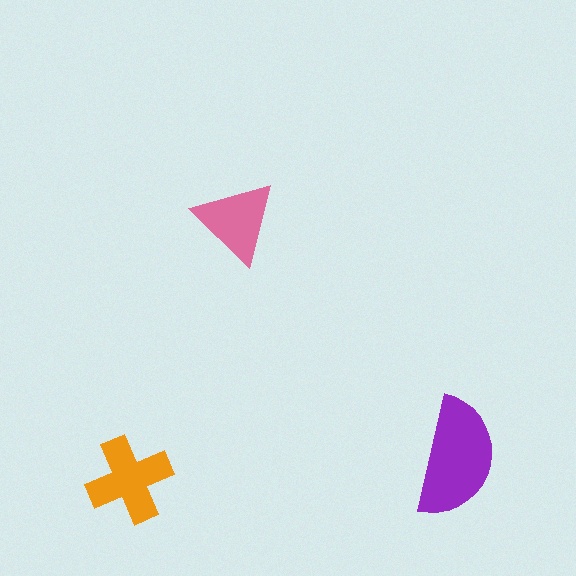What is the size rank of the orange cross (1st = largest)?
2nd.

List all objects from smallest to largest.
The pink triangle, the orange cross, the purple semicircle.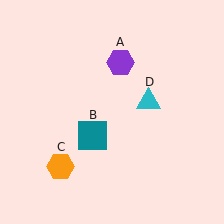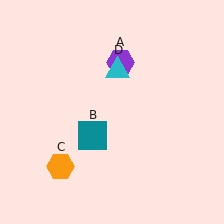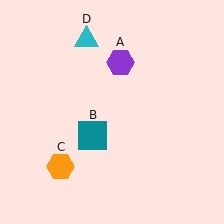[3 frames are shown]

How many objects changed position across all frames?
1 object changed position: cyan triangle (object D).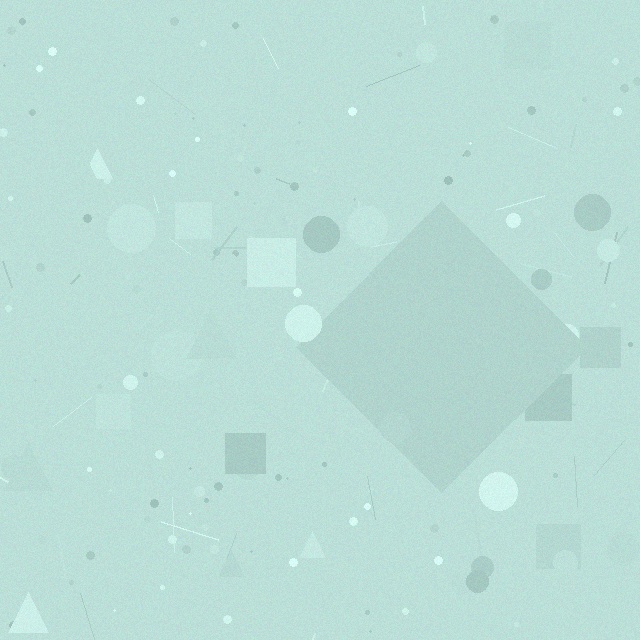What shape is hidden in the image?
A diamond is hidden in the image.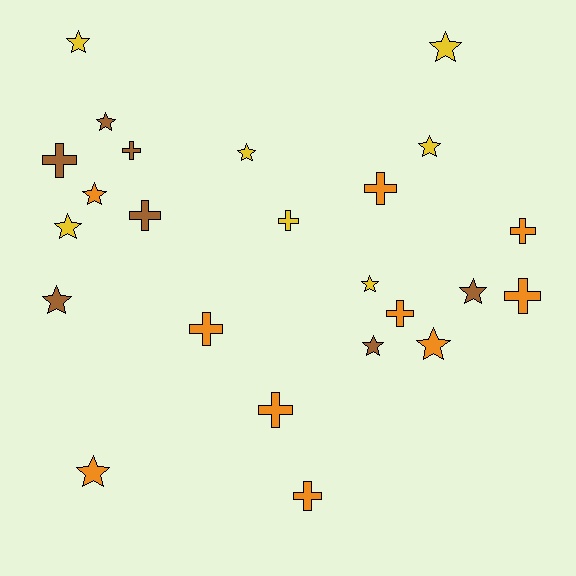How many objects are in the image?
There are 24 objects.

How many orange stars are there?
There are 3 orange stars.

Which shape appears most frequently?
Star, with 13 objects.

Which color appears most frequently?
Orange, with 10 objects.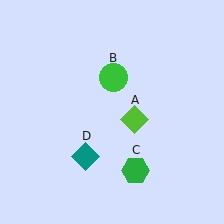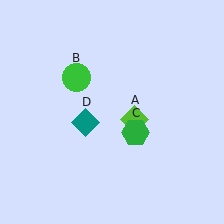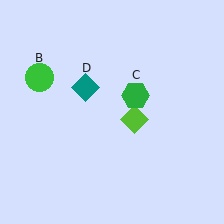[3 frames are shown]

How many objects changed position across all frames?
3 objects changed position: green circle (object B), green hexagon (object C), teal diamond (object D).